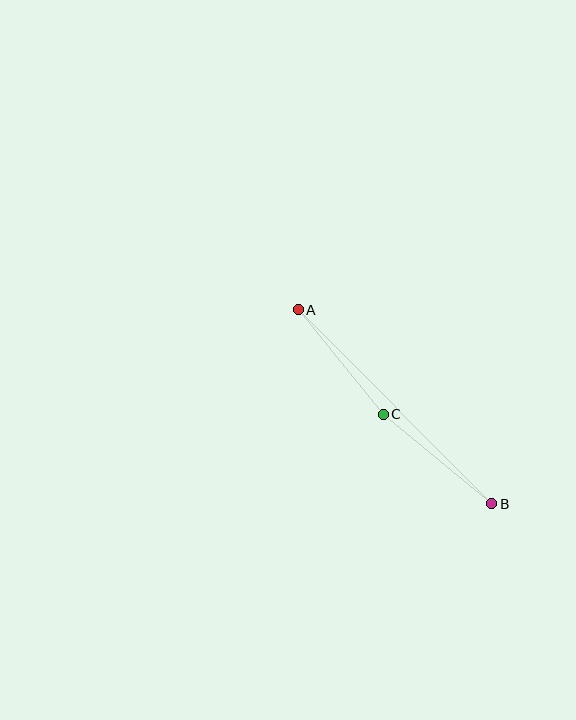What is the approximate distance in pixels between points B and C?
The distance between B and C is approximately 141 pixels.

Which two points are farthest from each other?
Points A and B are farthest from each other.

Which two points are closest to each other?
Points A and C are closest to each other.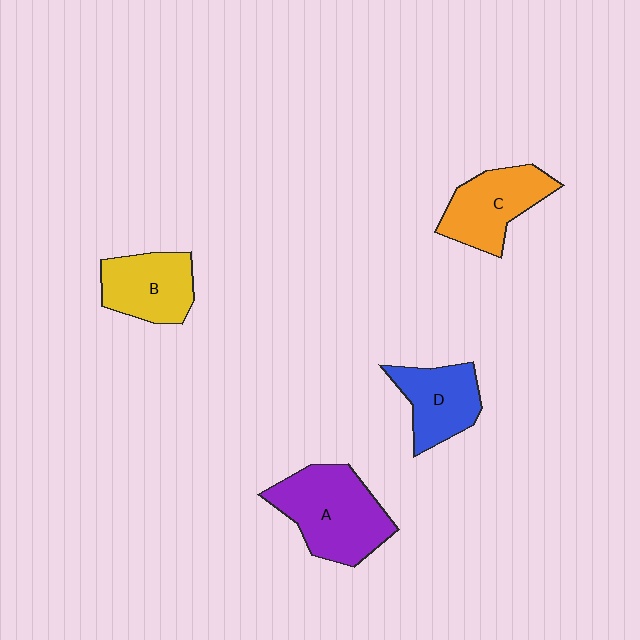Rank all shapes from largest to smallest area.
From largest to smallest: A (purple), C (orange), B (yellow), D (blue).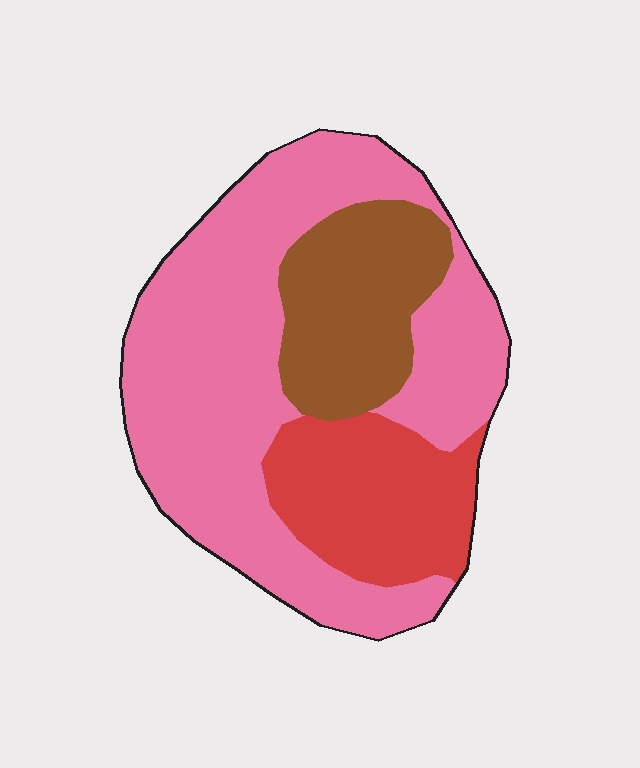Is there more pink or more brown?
Pink.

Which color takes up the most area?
Pink, at roughly 60%.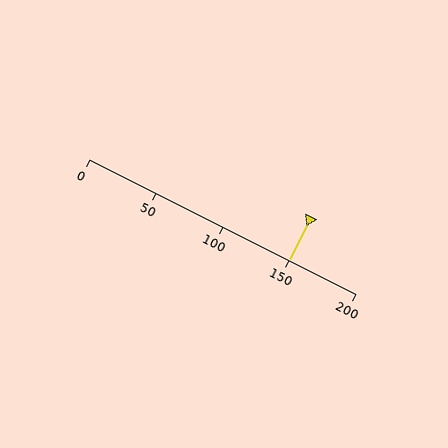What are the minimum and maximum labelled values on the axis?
The axis runs from 0 to 200.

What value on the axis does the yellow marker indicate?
The marker indicates approximately 150.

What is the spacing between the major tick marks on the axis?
The major ticks are spaced 50 apart.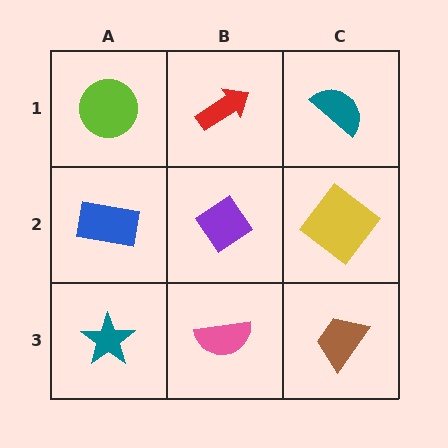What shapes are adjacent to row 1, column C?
A yellow diamond (row 2, column C), a red arrow (row 1, column B).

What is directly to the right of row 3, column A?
A pink semicircle.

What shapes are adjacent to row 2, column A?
A lime circle (row 1, column A), a teal star (row 3, column A), a purple diamond (row 2, column B).